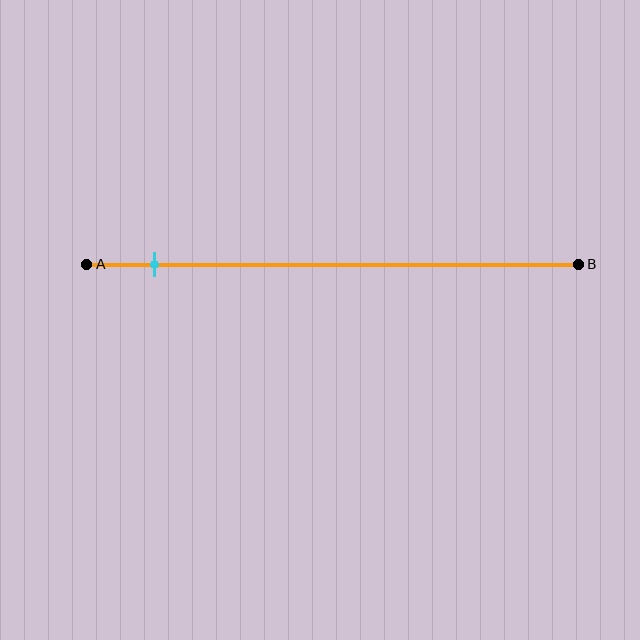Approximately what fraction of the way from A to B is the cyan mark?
The cyan mark is approximately 15% of the way from A to B.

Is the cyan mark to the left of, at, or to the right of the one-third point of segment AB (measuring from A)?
The cyan mark is to the left of the one-third point of segment AB.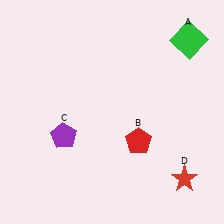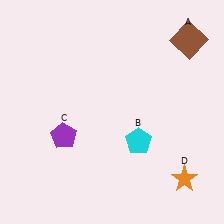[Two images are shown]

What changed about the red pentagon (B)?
In Image 1, B is red. In Image 2, it changed to cyan.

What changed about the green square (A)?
In Image 1, A is green. In Image 2, it changed to brown.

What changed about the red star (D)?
In Image 1, D is red. In Image 2, it changed to orange.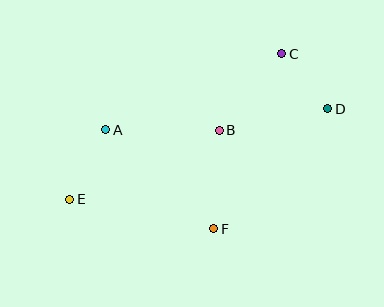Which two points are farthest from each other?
Points D and E are farthest from each other.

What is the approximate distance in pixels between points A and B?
The distance between A and B is approximately 113 pixels.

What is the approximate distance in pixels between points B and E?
The distance between B and E is approximately 164 pixels.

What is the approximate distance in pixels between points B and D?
The distance between B and D is approximately 111 pixels.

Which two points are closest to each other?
Points C and D are closest to each other.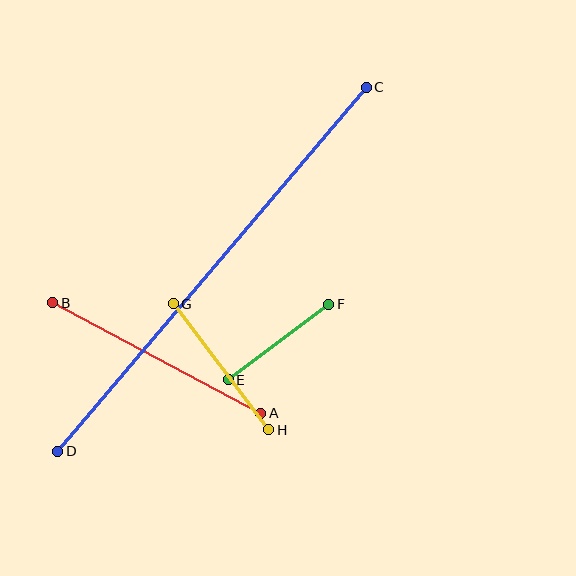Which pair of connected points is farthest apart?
Points C and D are farthest apart.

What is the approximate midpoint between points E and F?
The midpoint is at approximately (278, 342) pixels.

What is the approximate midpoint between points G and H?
The midpoint is at approximately (221, 367) pixels.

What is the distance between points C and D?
The distance is approximately 477 pixels.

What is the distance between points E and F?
The distance is approximately 126 pixels.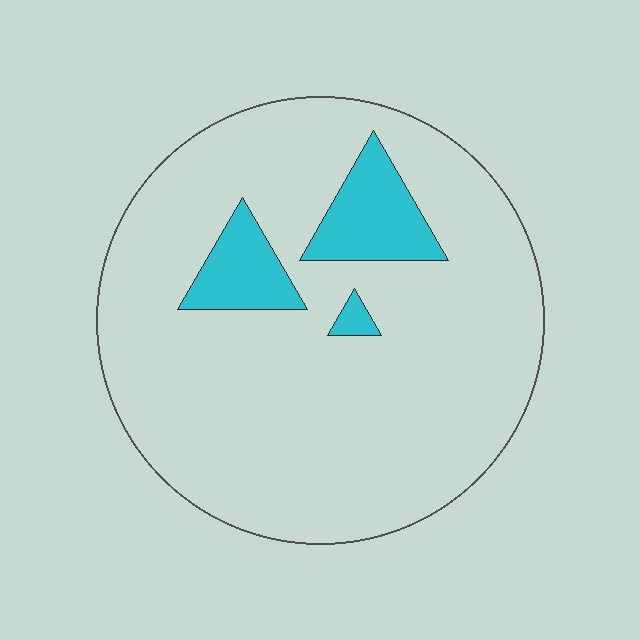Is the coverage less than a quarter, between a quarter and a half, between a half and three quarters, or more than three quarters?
Less than a quarter.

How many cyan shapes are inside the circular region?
3.